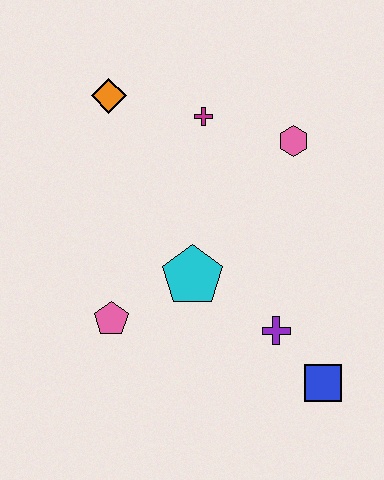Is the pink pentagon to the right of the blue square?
No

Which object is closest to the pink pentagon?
The cyan pentagon is closest to the pink pentagon.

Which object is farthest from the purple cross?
The orange diamond is farthest from the purple cross.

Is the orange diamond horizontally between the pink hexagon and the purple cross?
No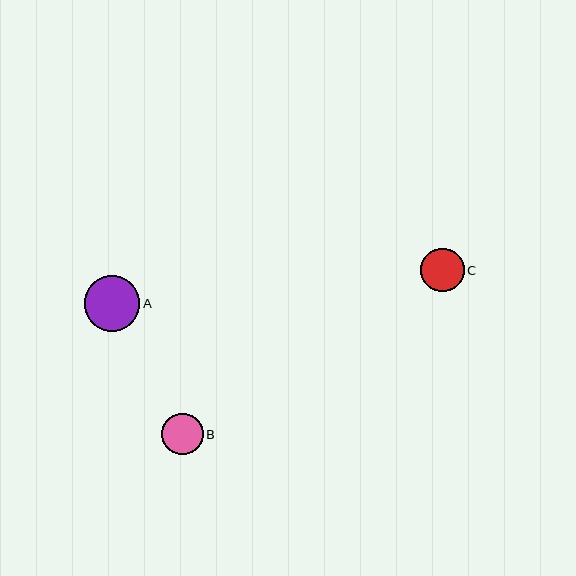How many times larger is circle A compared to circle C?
Circle A is approximately 1.3 times the size of circle C.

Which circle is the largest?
Circle A is the largest with a size of approximately 56 pixels.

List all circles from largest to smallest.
From largest to smallest: A, C, B.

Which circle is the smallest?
Circle B is the smallest with a size of approximately 42 pixels.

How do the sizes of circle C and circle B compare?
Circle C and circle B are approximately the same size.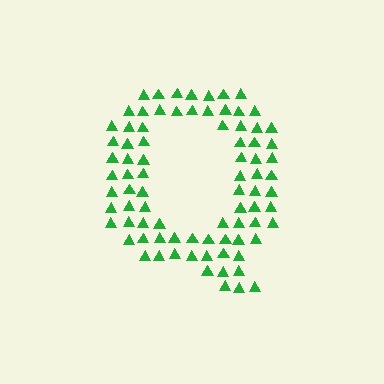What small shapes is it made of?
It is made of small triangles.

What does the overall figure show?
The overall figure shows the letter Q.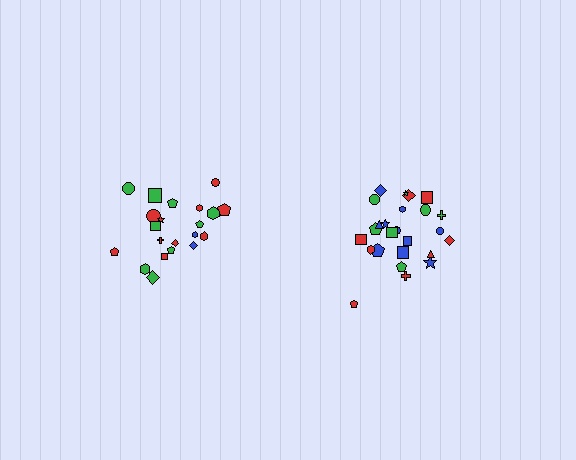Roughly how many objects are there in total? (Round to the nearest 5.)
Roughly 45 objects in total.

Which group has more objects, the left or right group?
The right group.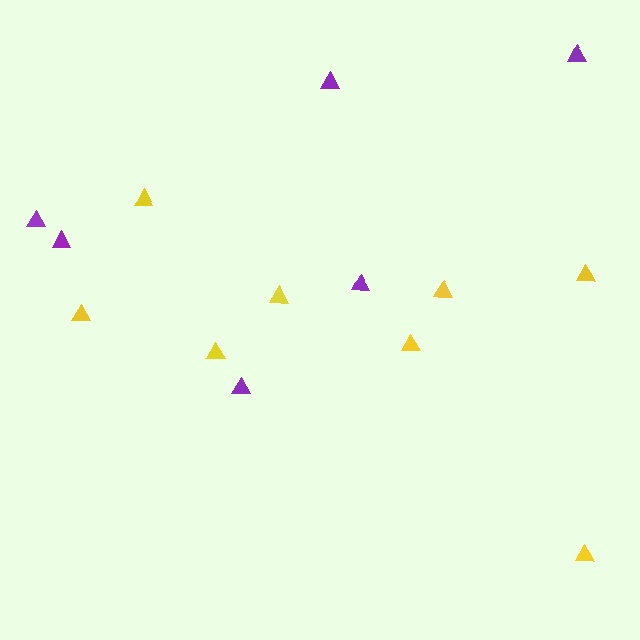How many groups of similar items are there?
There are 2 groups: one group of yellow triangles (8) and one group of purple triangles (6).